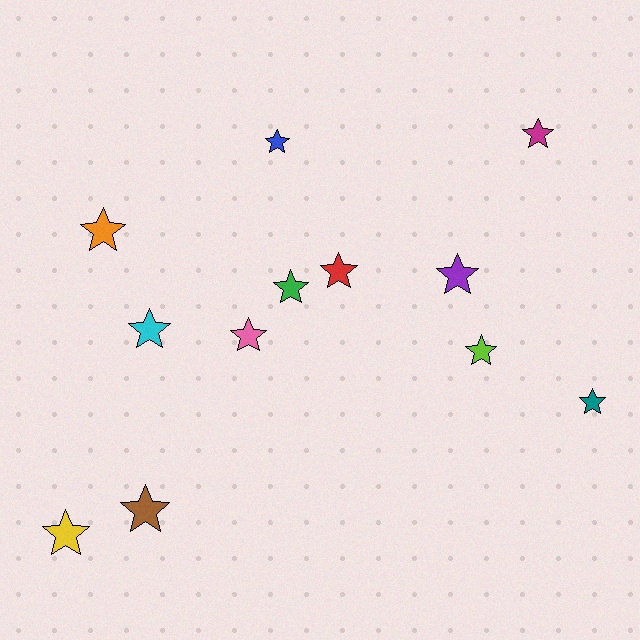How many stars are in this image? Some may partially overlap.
There are 12 stars.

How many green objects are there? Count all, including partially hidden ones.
There is 1 green object.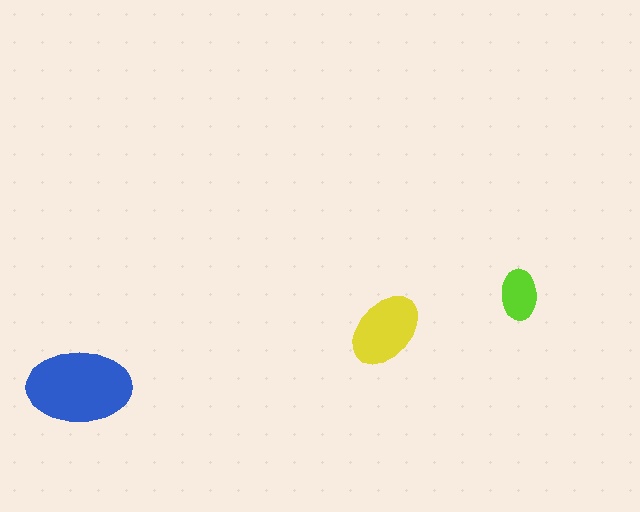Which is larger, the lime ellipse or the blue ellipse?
The blue one.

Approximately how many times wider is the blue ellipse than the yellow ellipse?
About 1.5 times wider.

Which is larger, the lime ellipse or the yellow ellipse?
The yellow one.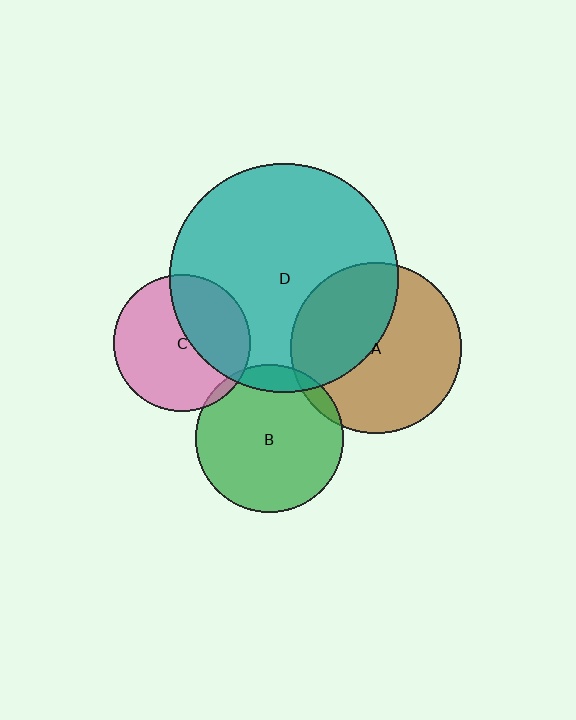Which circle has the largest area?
Circle D (teal).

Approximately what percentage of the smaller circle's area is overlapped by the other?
Approximately 5%.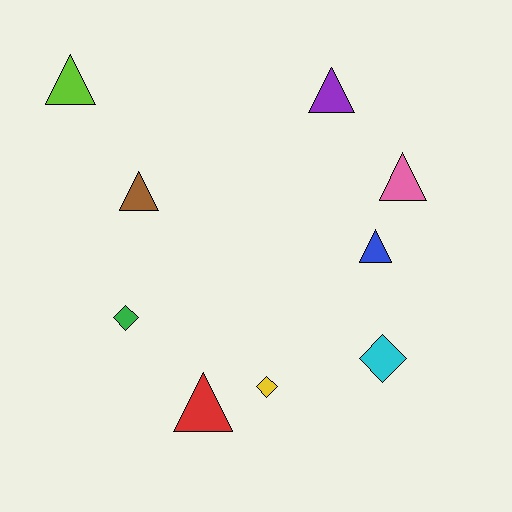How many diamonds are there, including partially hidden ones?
There are 3 diamonds.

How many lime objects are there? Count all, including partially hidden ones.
There is 1 lime object.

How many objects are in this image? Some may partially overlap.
There are 9 objects.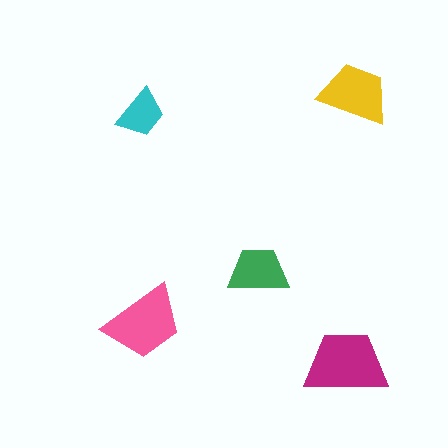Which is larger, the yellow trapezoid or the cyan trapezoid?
The yellow one.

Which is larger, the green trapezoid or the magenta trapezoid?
The magenta one.